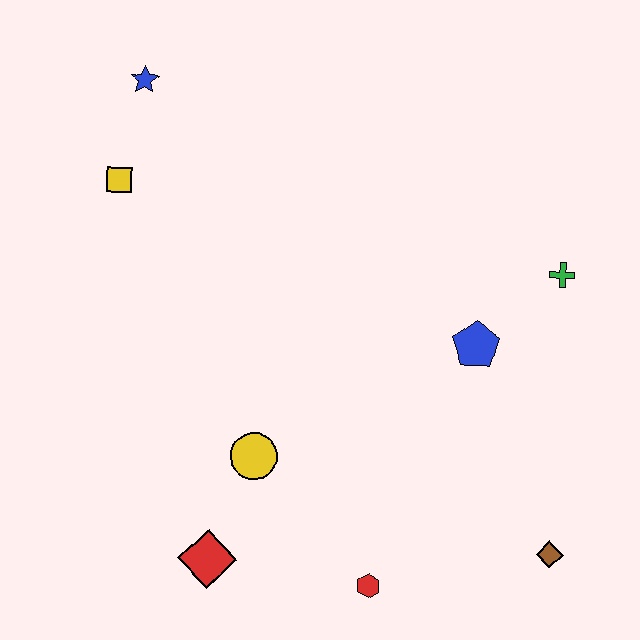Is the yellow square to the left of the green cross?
Yes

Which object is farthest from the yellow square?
The brown diamond is farthest from the yellow square.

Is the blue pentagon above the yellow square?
No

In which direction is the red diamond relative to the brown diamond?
The red diamond is to the left of the brown diamond.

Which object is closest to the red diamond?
The yellow circle is closest to the red diamond.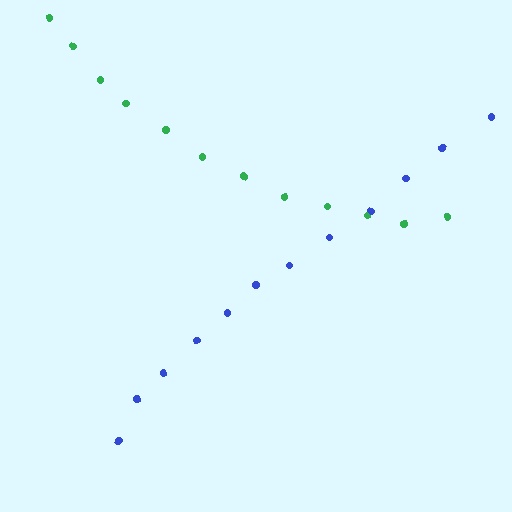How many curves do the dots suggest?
There are 2 distinct paths.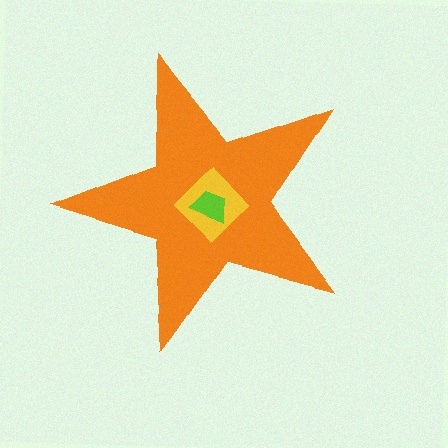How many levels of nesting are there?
3.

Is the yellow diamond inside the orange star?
Yes.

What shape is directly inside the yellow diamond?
The lime trapezoid.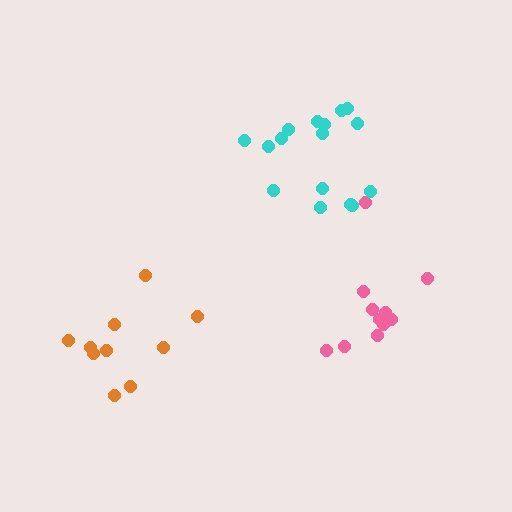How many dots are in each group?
Group 1: 10 dots, Group 2: 11 dots, Group 3: 16 dots (37 total).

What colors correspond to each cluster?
The clusters are colored: orange, pink, cyan.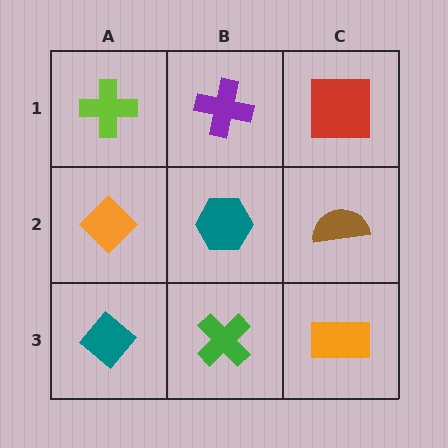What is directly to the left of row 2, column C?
A teal hexagon.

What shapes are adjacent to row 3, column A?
An orange diamond (row 2, column A), a green cross (row 3, column B).